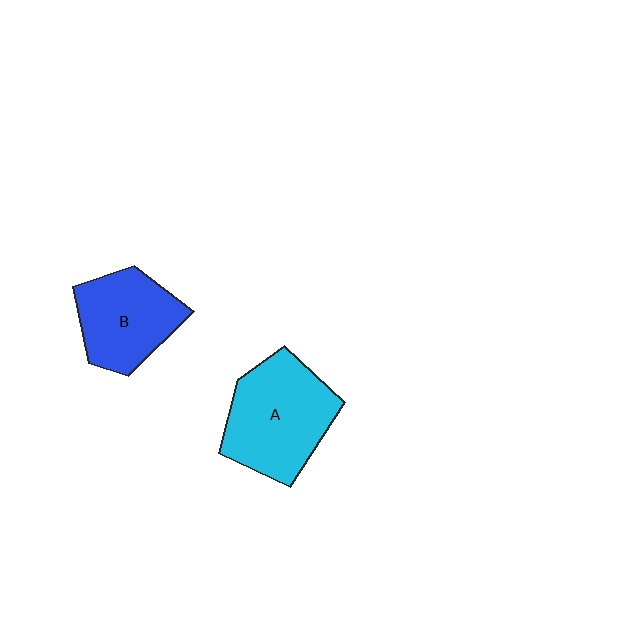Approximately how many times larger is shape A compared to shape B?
Approximately 1.3 times.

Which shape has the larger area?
Shape A (cyan).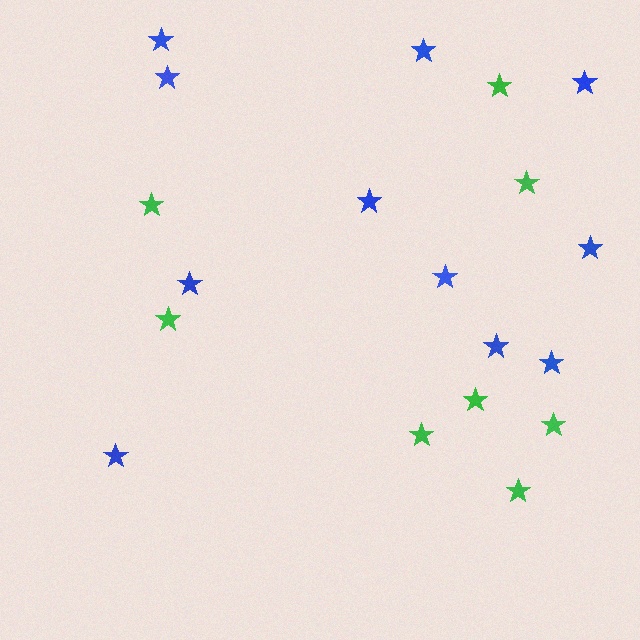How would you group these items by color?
There are 2 groups: one group of green stars (8) and one group of blue stars (11).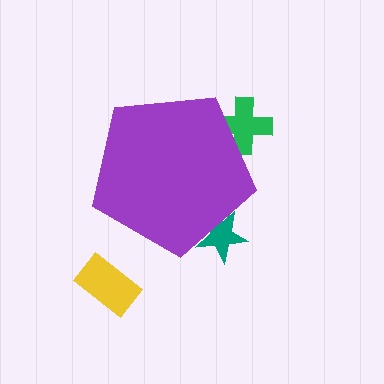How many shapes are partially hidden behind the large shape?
2 shapes are partially hidden.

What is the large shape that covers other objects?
A purple pentagon.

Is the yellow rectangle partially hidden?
No, the yellow rectangle is fully visible.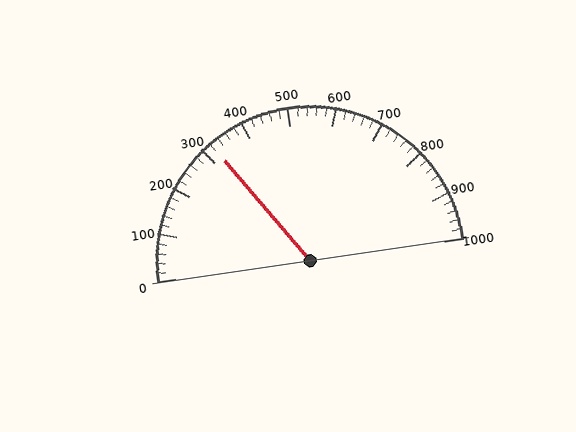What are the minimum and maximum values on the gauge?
The gauge ranges from 0 to 1000.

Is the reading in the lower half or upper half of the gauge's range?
The reading is in the lower half of the range (0 to 1000).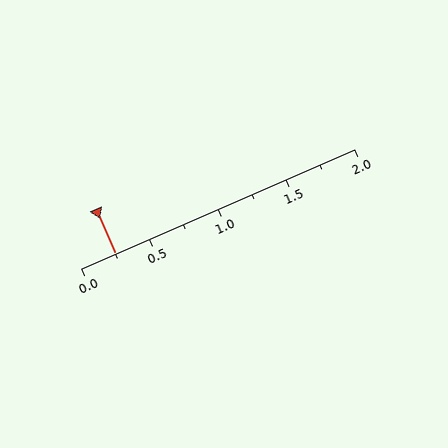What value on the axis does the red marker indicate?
The marker indicates approximately 0.25.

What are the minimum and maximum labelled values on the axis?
The axis runs from 0.0 to 2.0.